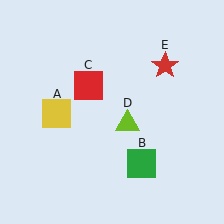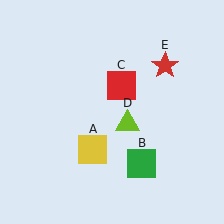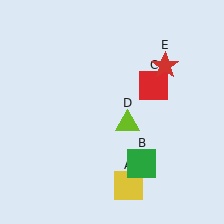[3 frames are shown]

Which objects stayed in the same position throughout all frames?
Green square (object B) and lime triangle (object D) and red star (object E) remained stationary.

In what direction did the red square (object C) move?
The red square (object C) moved right.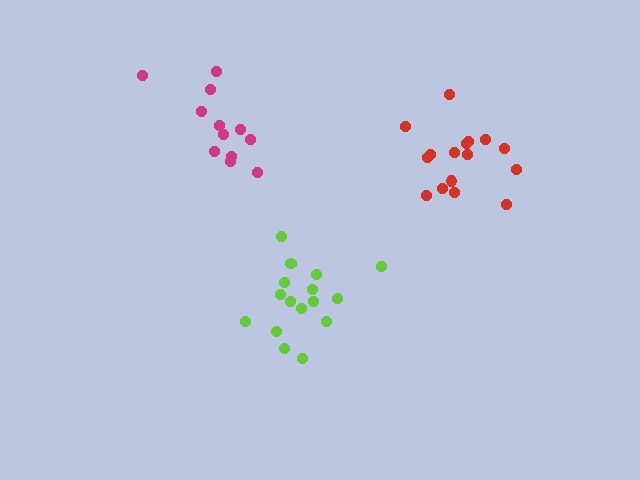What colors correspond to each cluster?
The clusters are colored: magenta, lime, red.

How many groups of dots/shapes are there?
There are 3 groups.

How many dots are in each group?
Group 1: 12 dots, Group 2: 16 dots, Group 3: 16 dots (44 total).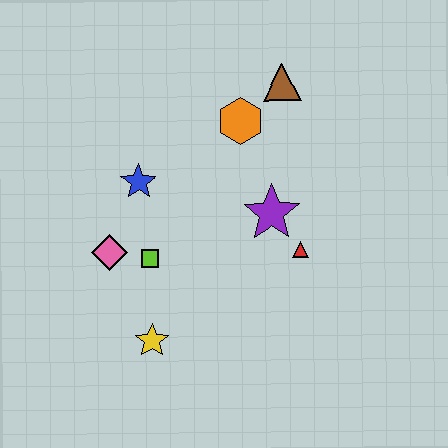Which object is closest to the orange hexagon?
The brown triangle is closest to the orange hexagon.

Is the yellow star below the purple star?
Yes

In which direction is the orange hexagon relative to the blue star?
The orange hexagon is to the right of the blue star.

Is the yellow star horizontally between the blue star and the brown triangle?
Yes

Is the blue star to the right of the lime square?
No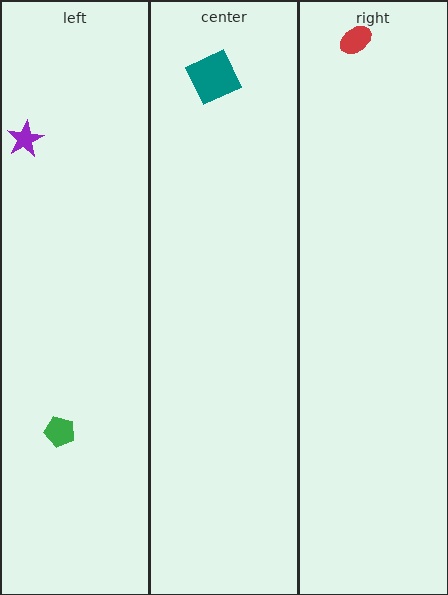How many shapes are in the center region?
1.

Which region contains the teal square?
The center region.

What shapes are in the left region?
The purple star, the green pentagon.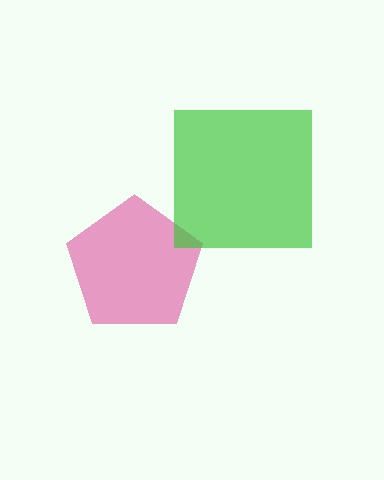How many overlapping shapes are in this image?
There are 2 overlapping shapes in the image.